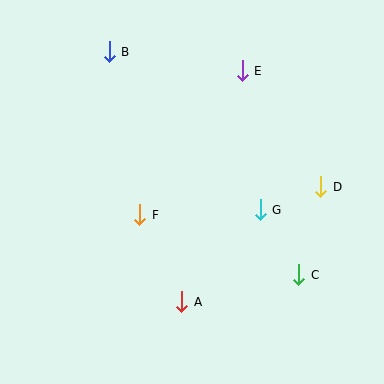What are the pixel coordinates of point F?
Point F is at (140, 215).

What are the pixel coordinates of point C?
Point C is at (299, 275).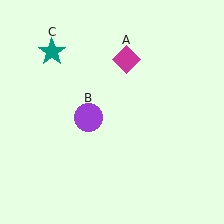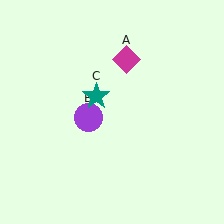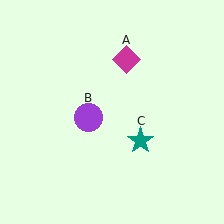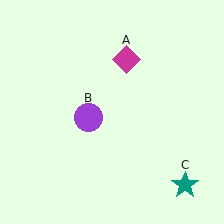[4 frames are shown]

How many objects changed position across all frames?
1 object changed position: teal star (object C).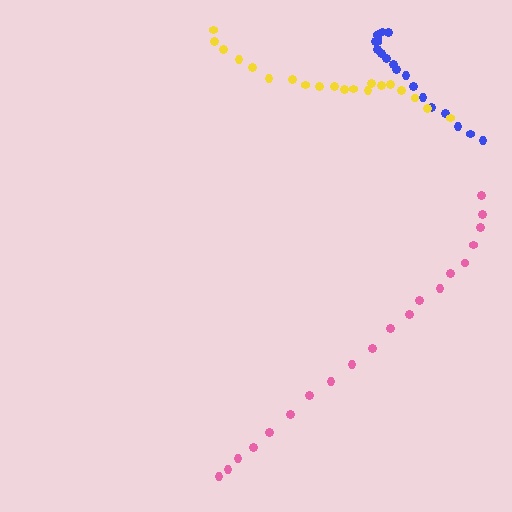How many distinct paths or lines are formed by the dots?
There are 3 distinct paths.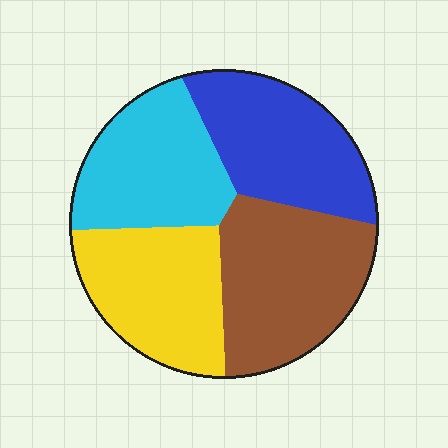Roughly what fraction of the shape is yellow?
Yellow takes up about one quarter (1/4) of the shape.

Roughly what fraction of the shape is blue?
Blue covers 24% of the shape.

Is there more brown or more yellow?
Brown.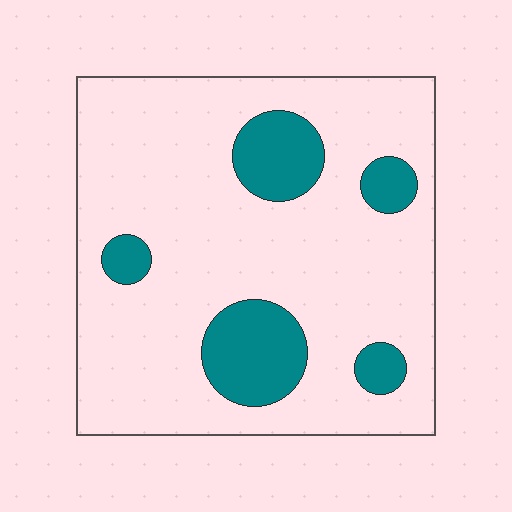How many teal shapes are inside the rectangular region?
5.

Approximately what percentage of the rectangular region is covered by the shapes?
Approximately 15%.